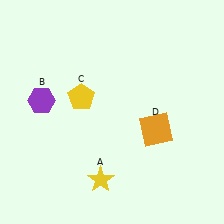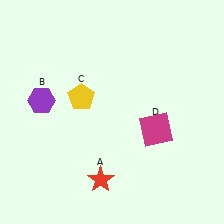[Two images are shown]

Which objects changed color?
A changed from yellow to red. D changed from orange to magenta.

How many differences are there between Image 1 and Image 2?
There are 2 differences between the two images.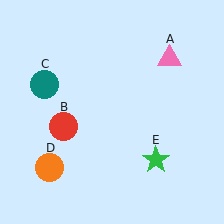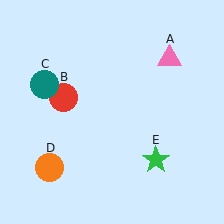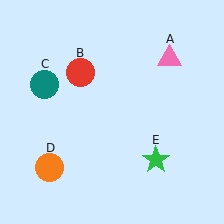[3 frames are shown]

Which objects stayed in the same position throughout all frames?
Pink triangle (object A) and teal circle (object C) and orange circle (object D) and green star (object E) remained stationary.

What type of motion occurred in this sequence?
The red circle (object B) rotated clockwise around the center of the scene.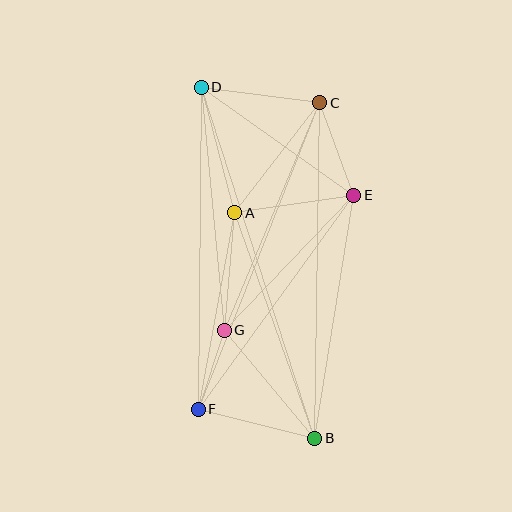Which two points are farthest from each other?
Points B and D are farthest from each other.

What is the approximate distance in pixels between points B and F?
The distance between B and F is approximately 120 pixels.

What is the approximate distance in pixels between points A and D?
The distance between A and D is approximately 130 pixels.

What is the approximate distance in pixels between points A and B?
The distance between A and B is approximately 239 pixels.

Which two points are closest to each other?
Points F and G are closest to each other.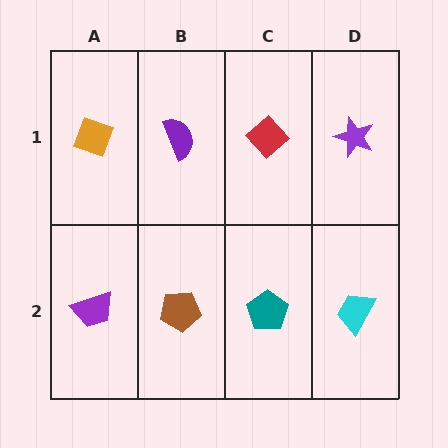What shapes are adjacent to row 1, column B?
A brown pentagon (row 2, column B), an orange diamond (row 1, column A), a red diamond (row 1, column C).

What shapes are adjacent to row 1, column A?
A purple trapezoid (row 2, column A), a purple semicircle (row 1, column B).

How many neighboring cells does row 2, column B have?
3.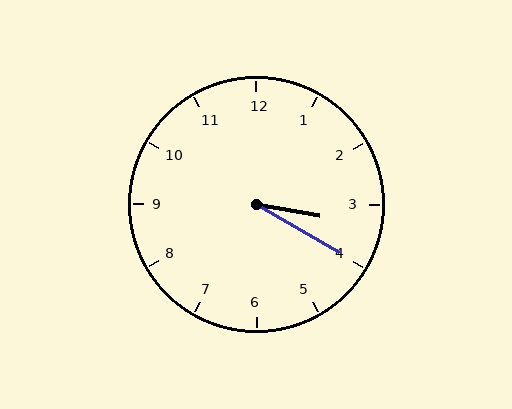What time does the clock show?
3:20.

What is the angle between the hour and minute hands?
Approximately 20 degrees.